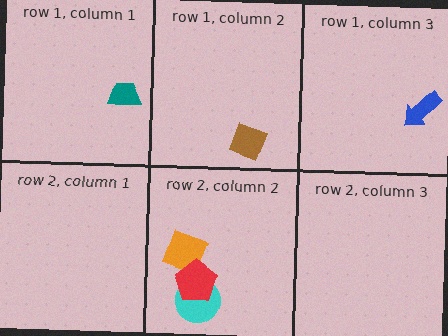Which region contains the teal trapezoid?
The row 1, column 1 region.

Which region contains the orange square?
The row 2, column 2 region.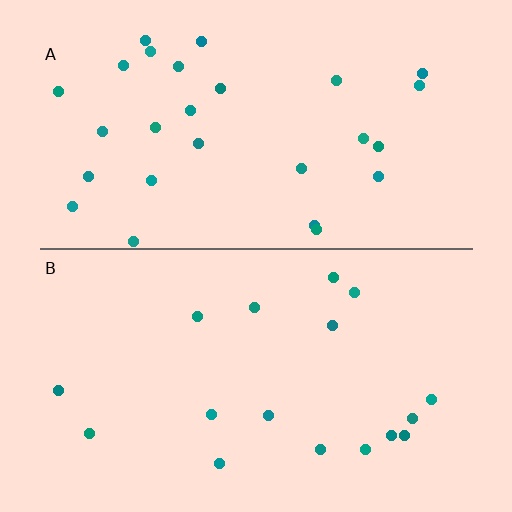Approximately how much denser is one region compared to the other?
Approximately 1.6× — region A over region B.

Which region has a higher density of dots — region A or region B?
A (the top).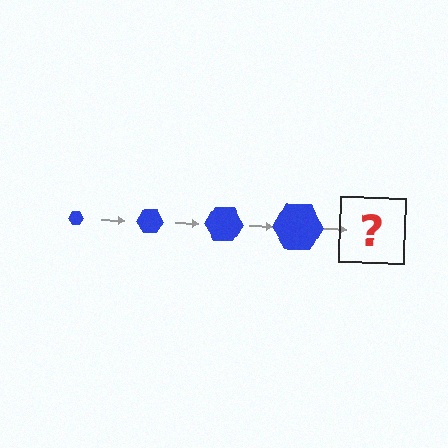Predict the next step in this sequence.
The next step is a blue hexagon, larger than the previous one.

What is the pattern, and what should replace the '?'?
The pattern is that the hexagon gets progressively larger each step. The '?' should be a blue hexagon, larger than the previous one.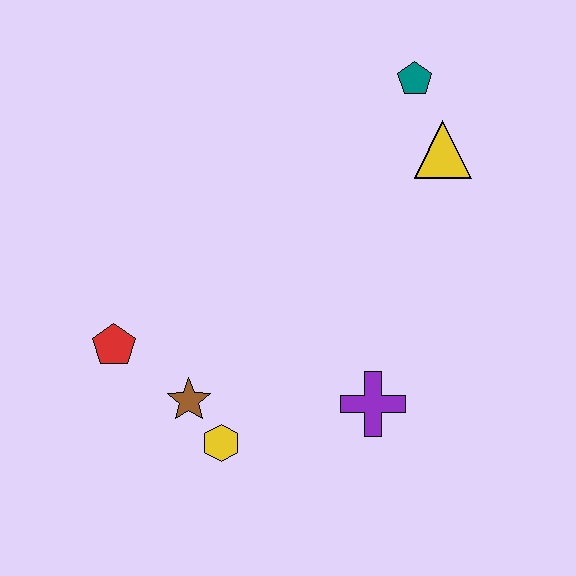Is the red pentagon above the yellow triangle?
No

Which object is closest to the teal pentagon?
The yellow triangle is closest to the teal pentagon.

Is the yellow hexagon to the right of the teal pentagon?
No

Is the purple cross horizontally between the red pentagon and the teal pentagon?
Yes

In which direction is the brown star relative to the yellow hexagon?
The brown star is above the yellow hexagon.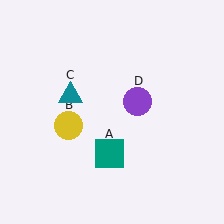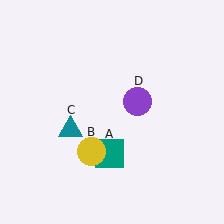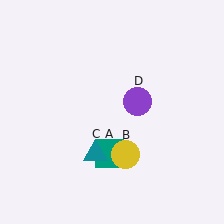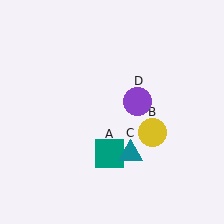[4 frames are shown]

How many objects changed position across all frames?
2 objects changed position: yellow circle (object B), teal triangle (object C).